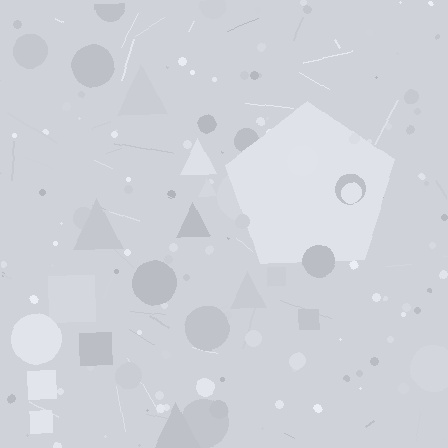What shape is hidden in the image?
A pentagon is hidden in the image.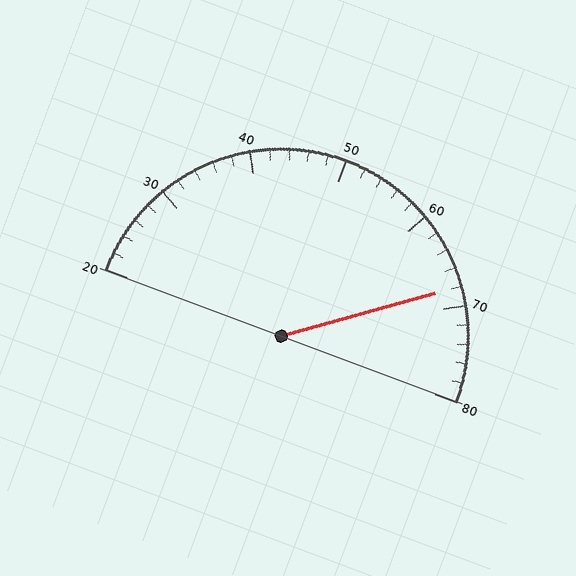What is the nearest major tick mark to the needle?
The nearest major tick mark is 70.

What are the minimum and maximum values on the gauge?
The gauge ranges from 20 to 80.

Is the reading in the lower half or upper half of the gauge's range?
The reading is in the upper half of the range (20 to 80).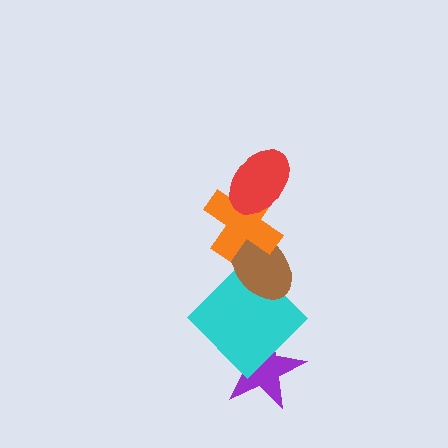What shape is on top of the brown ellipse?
The orange cross is on top of the brown ellipse.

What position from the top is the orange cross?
The orange cross is 2nd from the top.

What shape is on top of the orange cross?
The red ellipse is on top of the orange cross.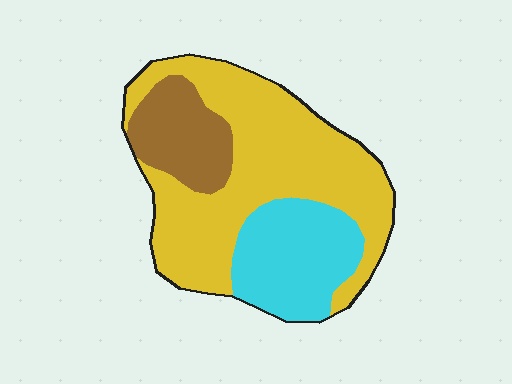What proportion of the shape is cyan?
Cyan covers roughly 25% of the shape.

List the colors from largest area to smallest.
From largest to smallest: yellow, cyan, brown.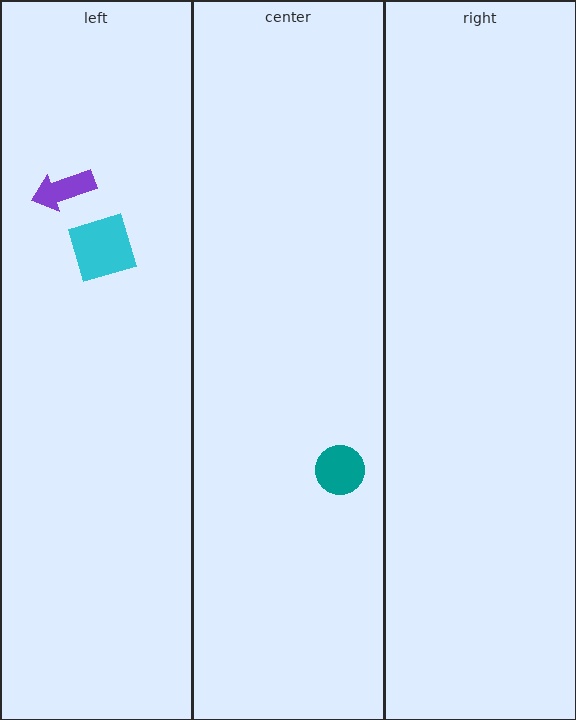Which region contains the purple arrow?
The left region.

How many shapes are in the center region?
1.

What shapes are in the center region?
The teal circle.